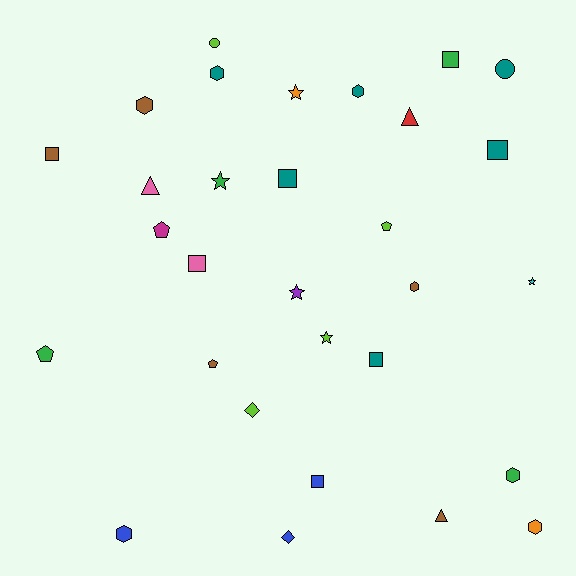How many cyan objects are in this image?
There is 1 cyan object.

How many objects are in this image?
There are 30 objects.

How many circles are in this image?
There are 2 circles.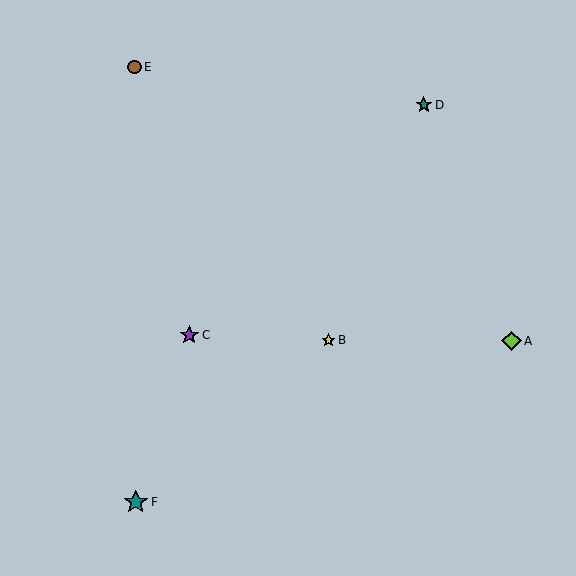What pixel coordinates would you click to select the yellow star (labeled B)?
Click at (329, 340) to select the yellow star B.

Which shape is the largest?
The teal star (labeled F) is the largest.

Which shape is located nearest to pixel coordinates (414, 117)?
The teal star (labeled D) at (424, 105) is nearest to that location.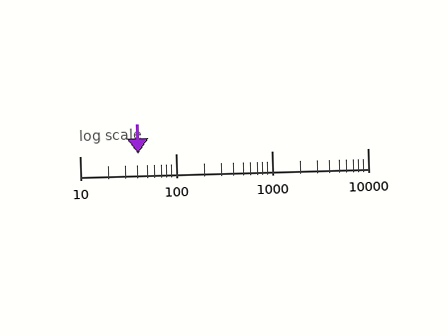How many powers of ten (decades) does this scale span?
The scale spans 3 decades, from 10 to 10000.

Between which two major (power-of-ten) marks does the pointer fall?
The pointer is between 10 and 100.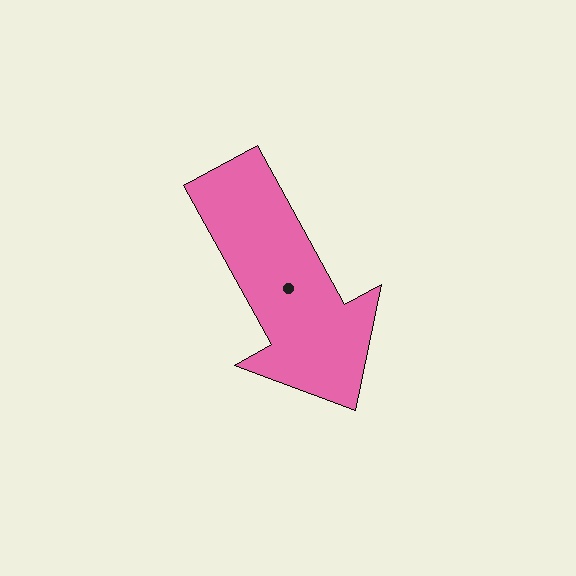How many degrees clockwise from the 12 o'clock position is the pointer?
Approximately 151 degrees.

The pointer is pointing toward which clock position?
Roughly 5 o'clock.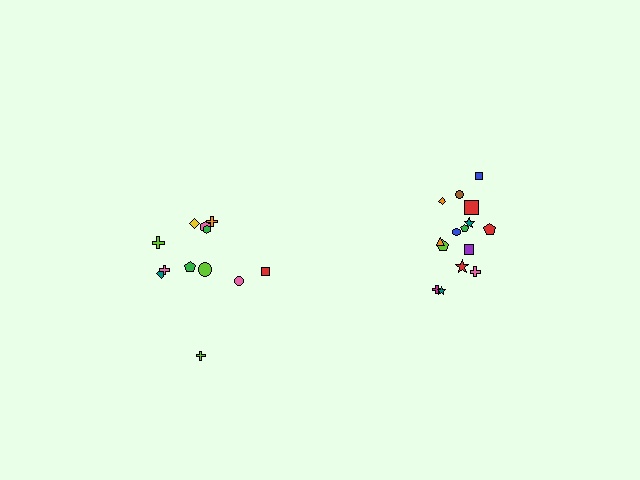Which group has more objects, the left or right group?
The right group.